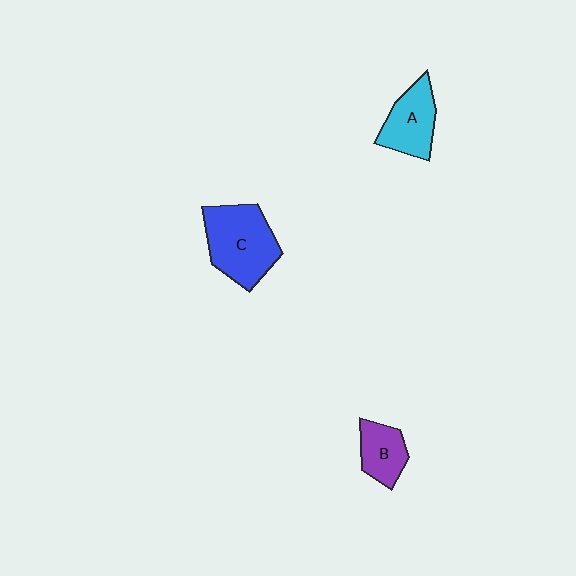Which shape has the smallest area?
Shape B (purple).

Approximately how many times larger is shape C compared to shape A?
Approximately 1.5 times.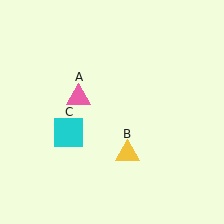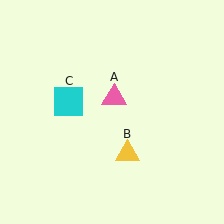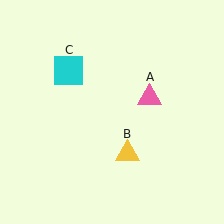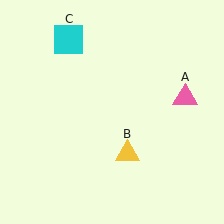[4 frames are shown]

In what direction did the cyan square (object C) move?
The cyan square (object C) moved up.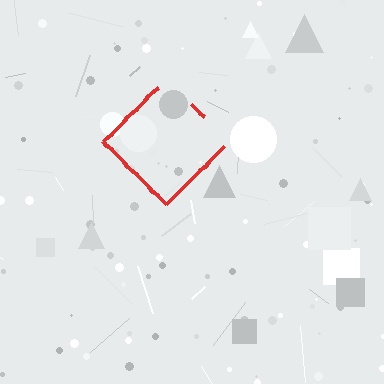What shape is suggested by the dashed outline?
The dashed outline suggests a diamond.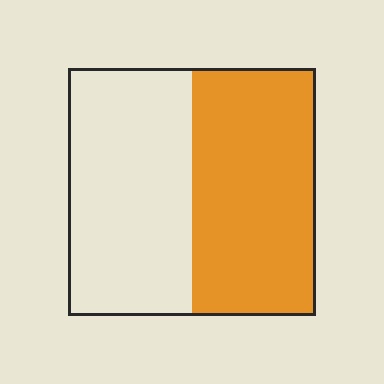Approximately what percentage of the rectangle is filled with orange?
Approximately 50%.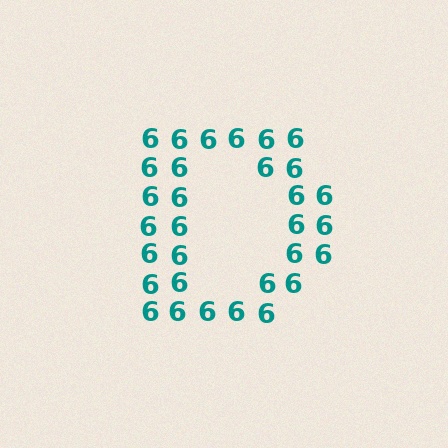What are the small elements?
The small elements are digit 6's.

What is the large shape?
The large shape is the letter D.